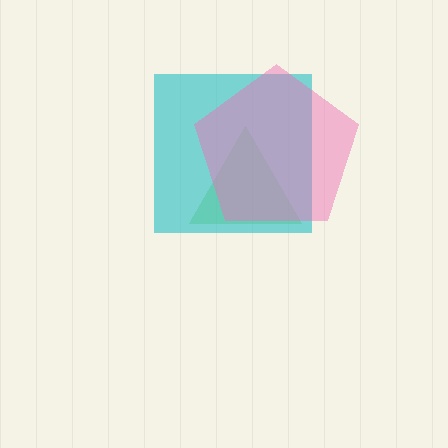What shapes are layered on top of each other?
The layered shapes are: a lime triangle, a cyan square, a pink pentagon.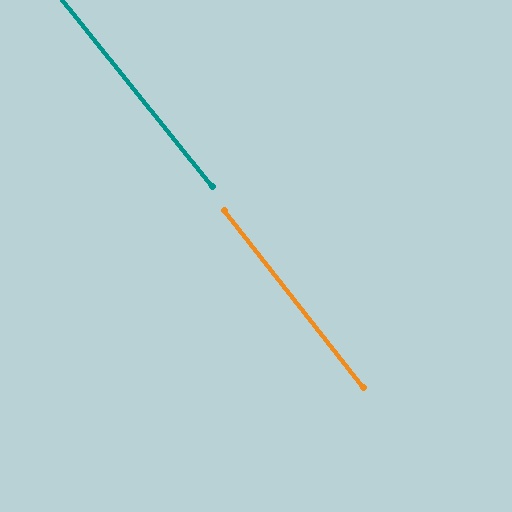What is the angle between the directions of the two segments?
Approximately 1 degree.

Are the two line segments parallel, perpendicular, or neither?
Parallel — their directions differ by only 0.6°.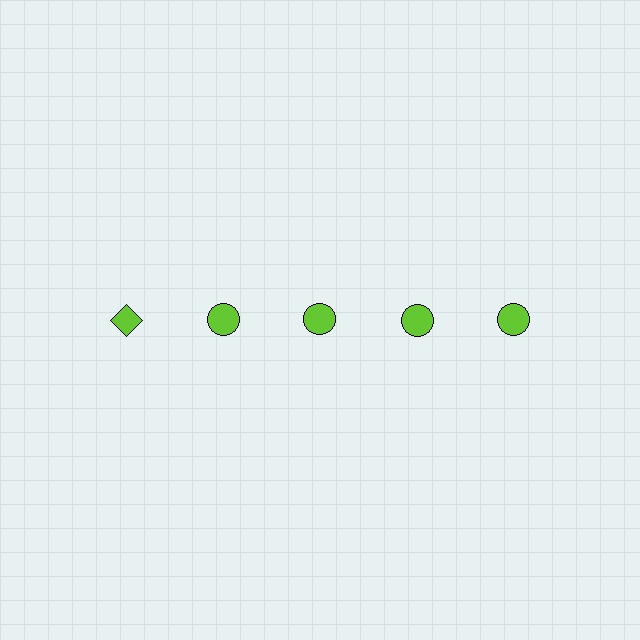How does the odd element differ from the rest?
It has a different shape: diamond instead of circle.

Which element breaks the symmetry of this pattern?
The lime diamond in the top row, leftmost column breaks the symmetry. All other shapes are lime circles.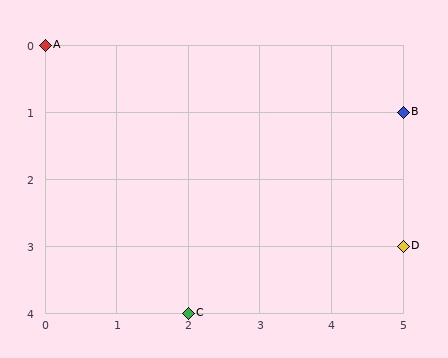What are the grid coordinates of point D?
Point D is at grid coordinates (5, 3).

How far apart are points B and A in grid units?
Points B and A are 5 columns and 1 row apart (about 5.1 grid units diagonally).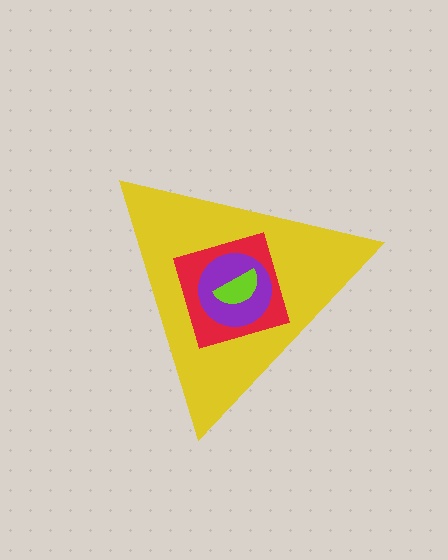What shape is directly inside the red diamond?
The purple circle.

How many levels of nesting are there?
4.